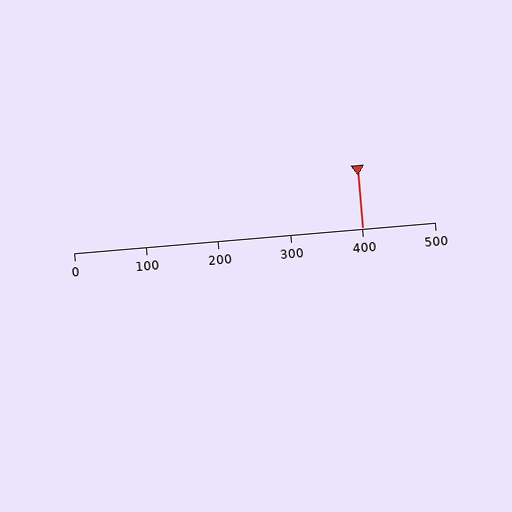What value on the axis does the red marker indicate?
The marker indicates approximately 400.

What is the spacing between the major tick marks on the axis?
The major ticks are spaced 100 apart.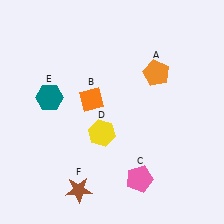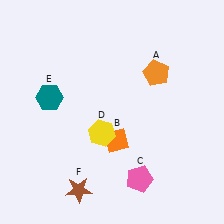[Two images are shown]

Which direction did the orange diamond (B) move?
The orange diamond (B) moved down.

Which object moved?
The orange diamond (B) moved down.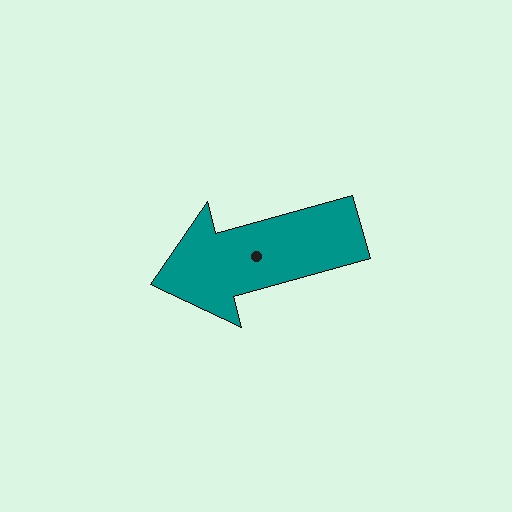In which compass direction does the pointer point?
West.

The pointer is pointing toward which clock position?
Roughly 8 o'clock.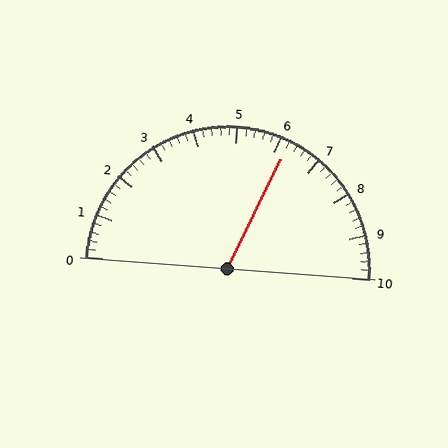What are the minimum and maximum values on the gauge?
The gauge ranges from 0 to 10.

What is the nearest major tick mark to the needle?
The nearest major tick mark is 6.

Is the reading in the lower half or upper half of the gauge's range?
The reading is in the upper half of the range (0 to 10).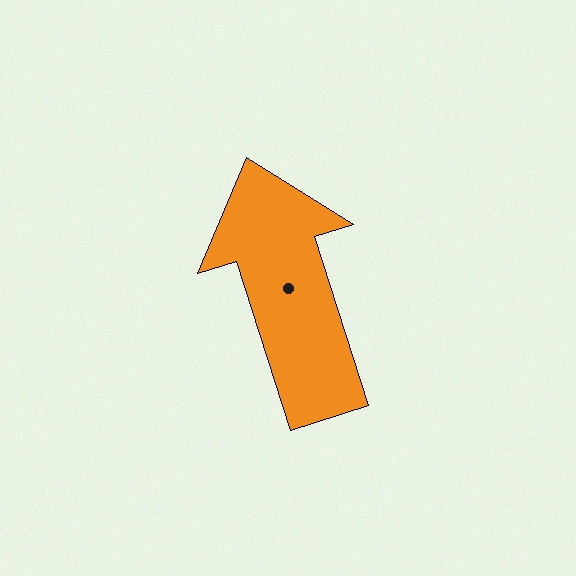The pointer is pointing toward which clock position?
Roughly 11 o'clock.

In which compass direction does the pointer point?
North.